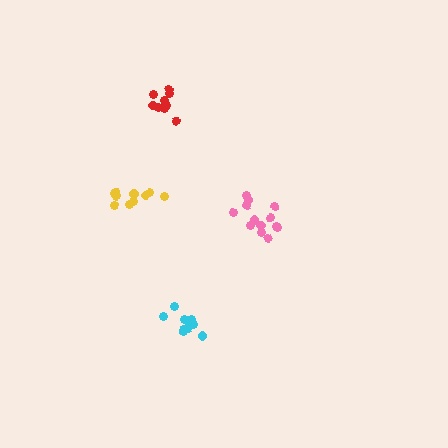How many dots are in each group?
Group 1: 10 dots, Group 2: 13 dots, Group 3: 9 dots, Group 4: 10 dots (42 total).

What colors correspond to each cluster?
The clusters are colored: yellow, pink, red, cyan.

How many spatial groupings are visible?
There are 4 spatial groupings.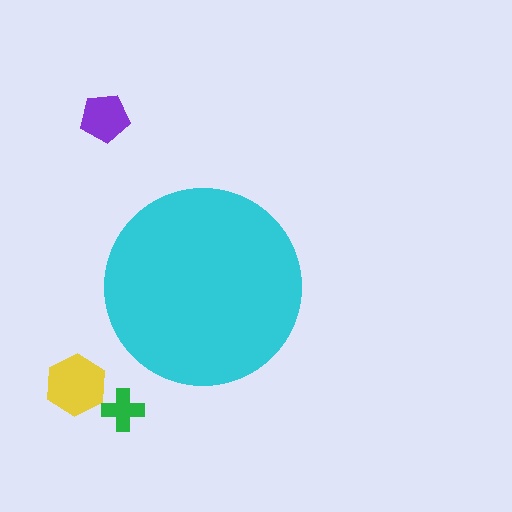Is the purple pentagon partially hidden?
No, the purple pentagon is fully visible.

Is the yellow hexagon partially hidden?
No, the yellow hexagon is fully visible.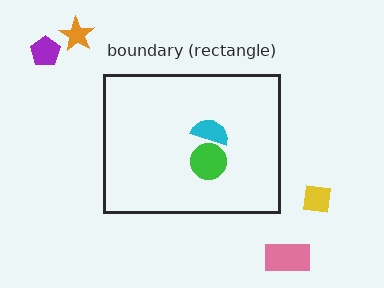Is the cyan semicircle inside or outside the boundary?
Inside.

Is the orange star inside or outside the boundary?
Outside.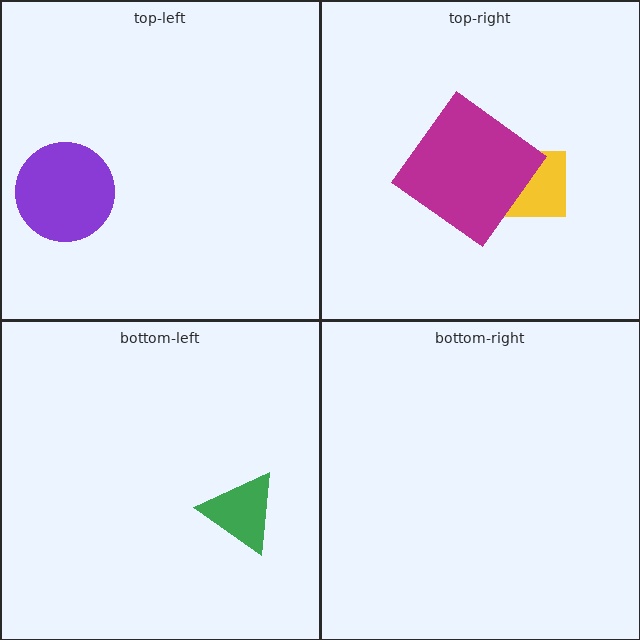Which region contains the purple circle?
The top-left region.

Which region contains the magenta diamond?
The top-right region.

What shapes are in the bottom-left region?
The green triangle.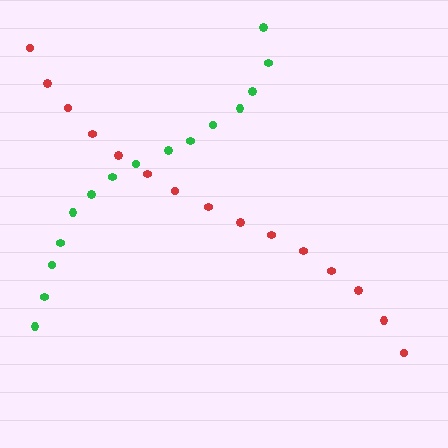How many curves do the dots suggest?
There are 2 distinct paths.